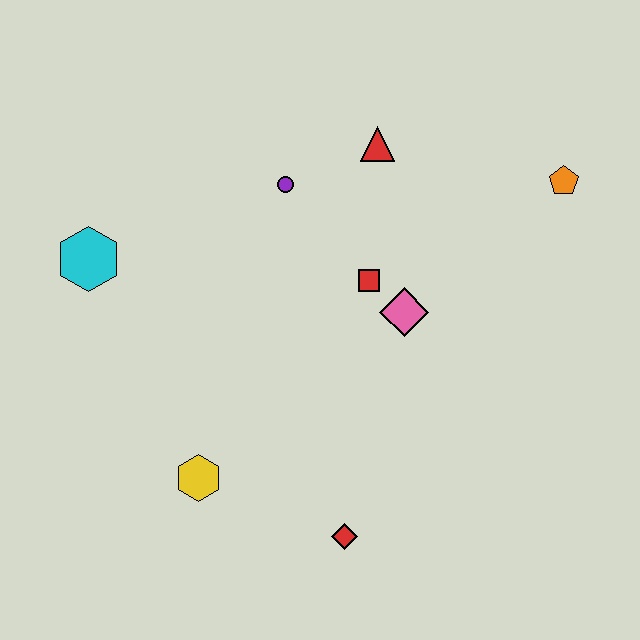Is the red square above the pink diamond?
Yes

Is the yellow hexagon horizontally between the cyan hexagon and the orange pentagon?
Yes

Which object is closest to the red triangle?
The purple circle is closest to the red triangle.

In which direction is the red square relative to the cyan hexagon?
The red square is to the right of the cyan hexagon.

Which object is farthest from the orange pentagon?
The cyan hexagon is farthest from the orange pentagon.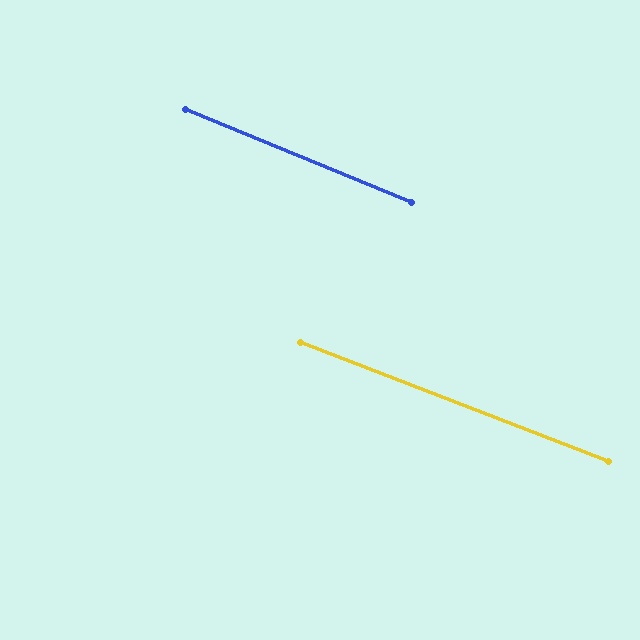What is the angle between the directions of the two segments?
Approximately 1 degree.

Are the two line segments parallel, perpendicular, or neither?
Parallel — their directions differ by only 1.1°.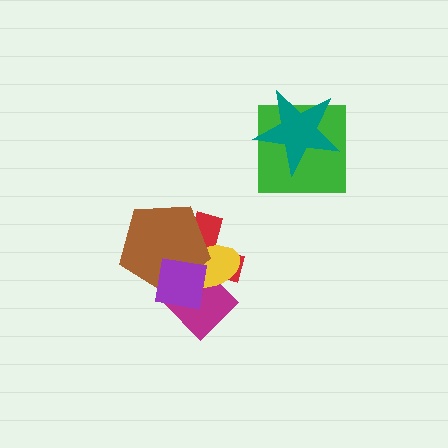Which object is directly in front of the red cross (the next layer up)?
The yellow ellipse is directly in front of the red cross.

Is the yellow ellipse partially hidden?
Yes, it is partially covered by another shape.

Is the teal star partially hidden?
No, no other shape covers it.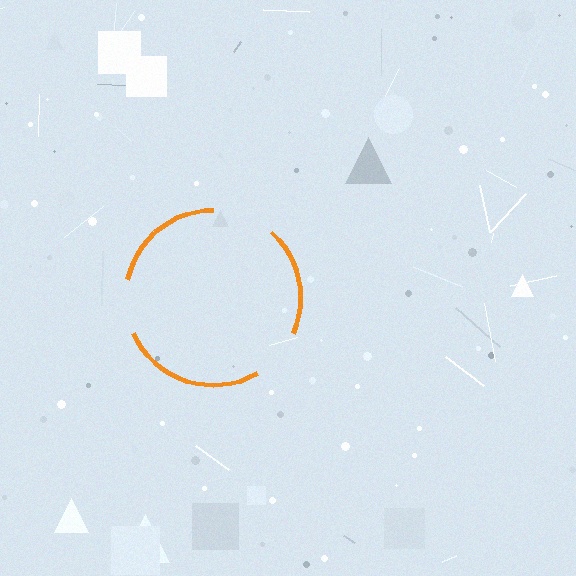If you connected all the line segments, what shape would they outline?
They would outline a circle.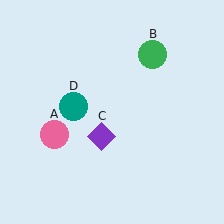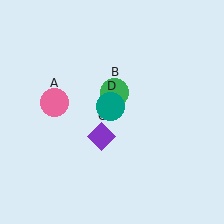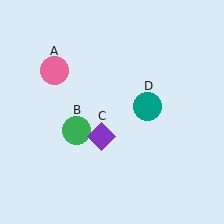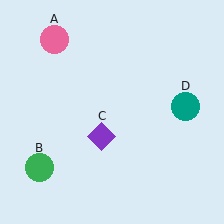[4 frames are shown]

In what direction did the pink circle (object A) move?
The pink circle (object A) moved up.